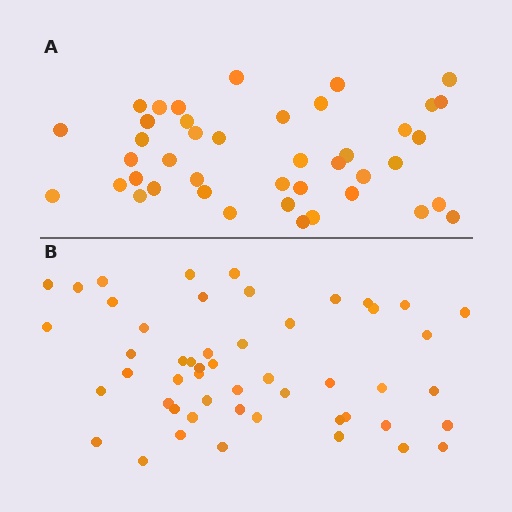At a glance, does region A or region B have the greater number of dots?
Region B (the bottom region) has more dots.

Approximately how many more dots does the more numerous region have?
Region B has roughly 8 or so more dots than region A.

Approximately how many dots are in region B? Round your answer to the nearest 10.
About 50 dots. (The exact count is 51, which rounds to 50.)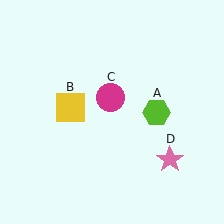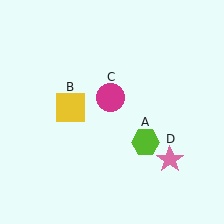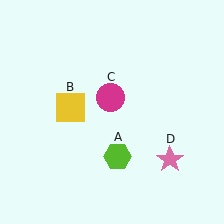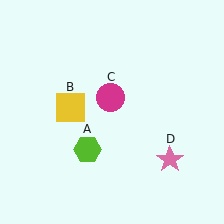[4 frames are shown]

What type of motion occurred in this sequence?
The lime hexagon (object A) rotated clockwise around the center of the scene.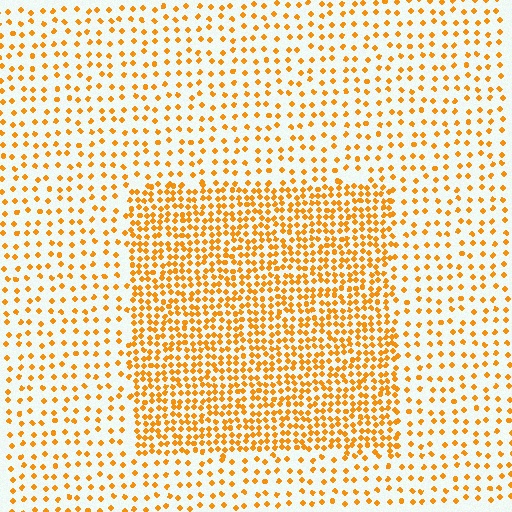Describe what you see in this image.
The image contains small orange elements arranged at two different densities. A rectangle-shaped region is visible where the elements are more densely packed than the surrounding area.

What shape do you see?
I see a rectangle.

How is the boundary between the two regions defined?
The boundary is defined by a change in element density (approximately 2.4x ratio). All elements are the same color, size, and shape.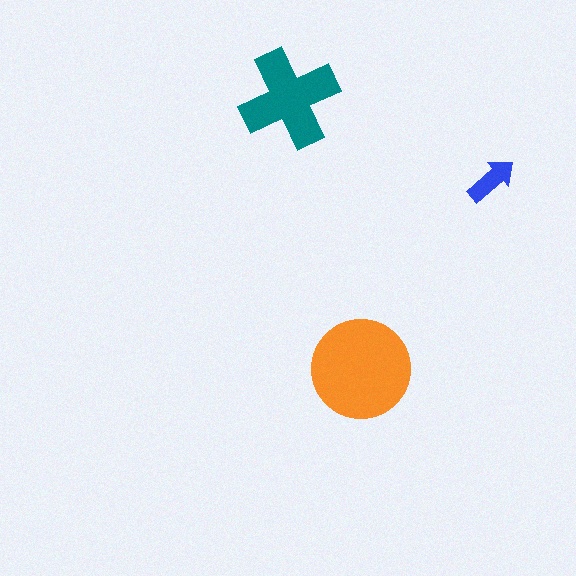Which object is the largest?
The orange circle.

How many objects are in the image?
There are 3 objects in the image.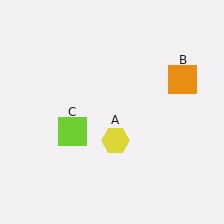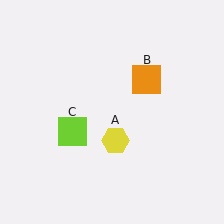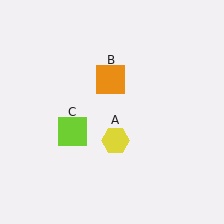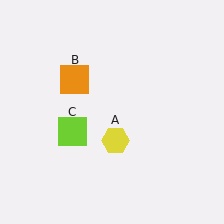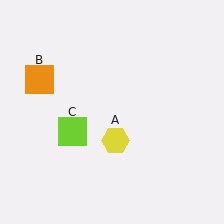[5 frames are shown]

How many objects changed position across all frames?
1 object changed position: orange square (object B).